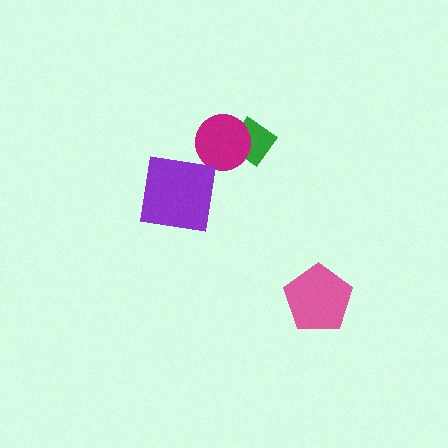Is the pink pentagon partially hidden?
No, no other shape covers it.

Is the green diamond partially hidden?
Yes, it is partially covered by another shape.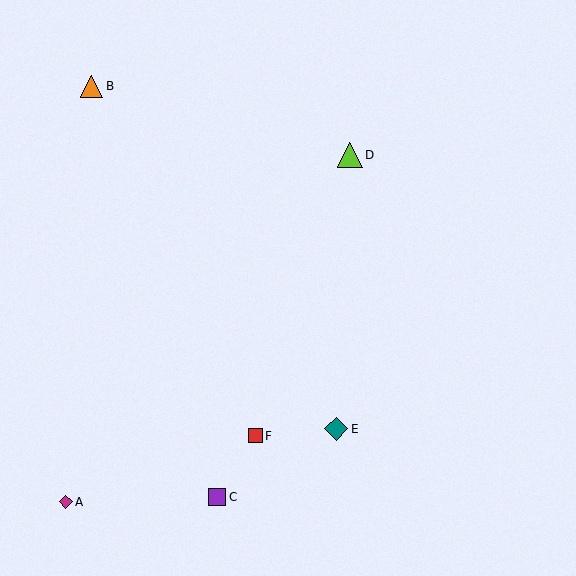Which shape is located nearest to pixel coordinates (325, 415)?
The teal diamond (labeled E) at (336, 429) is nearest to that location.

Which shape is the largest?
The lime triangle (labeled D) is the largest.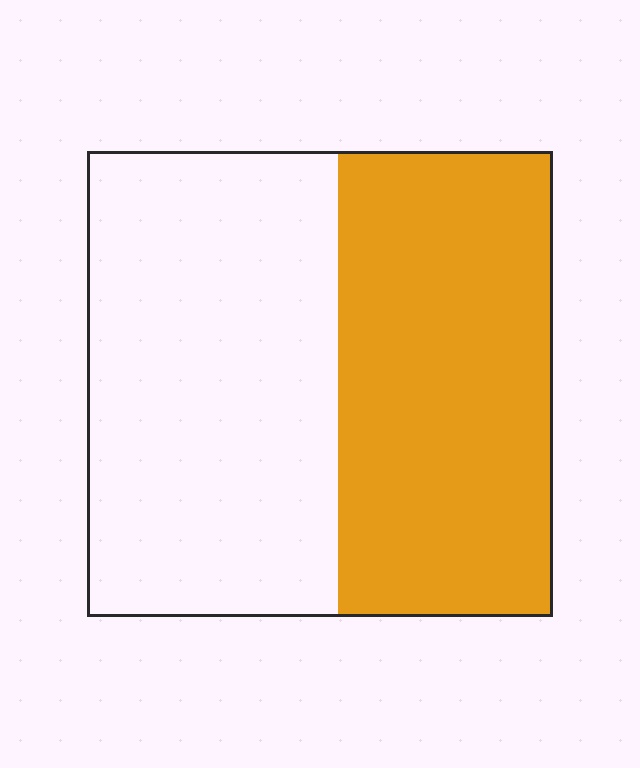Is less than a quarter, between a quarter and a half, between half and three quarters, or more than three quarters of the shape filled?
Between a quarter and a half.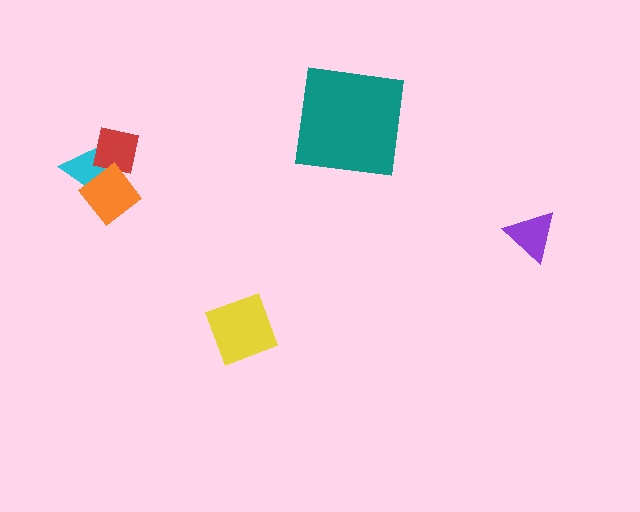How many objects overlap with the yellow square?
0 objects overlap with the yellow square.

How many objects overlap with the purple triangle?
0 objects overlap with the purple triangle.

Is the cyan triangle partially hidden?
Yes, it is partially covered by another shape.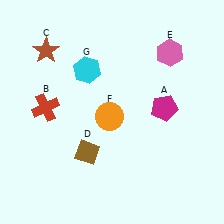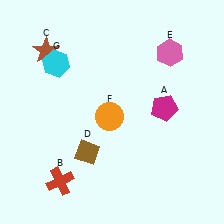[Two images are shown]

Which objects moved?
The objects that moved are: the red cross (B), the cyan hexagon (G).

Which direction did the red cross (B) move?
The red cross (B) moved down.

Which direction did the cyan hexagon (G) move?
The cyan hexagon (G) moved left.